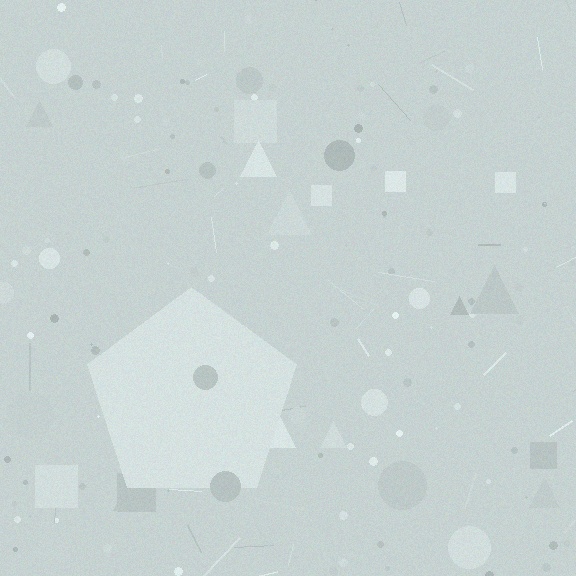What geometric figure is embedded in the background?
A pentagon is embedded in the background.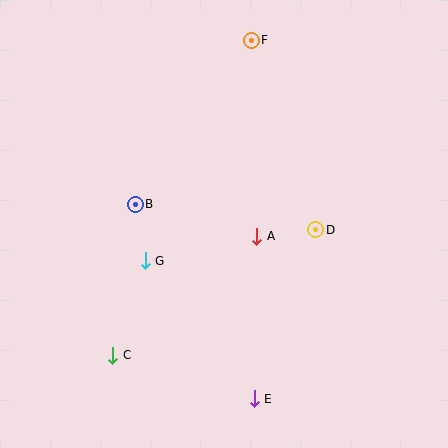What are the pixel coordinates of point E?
Point E is at (254, 399).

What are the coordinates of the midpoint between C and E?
The midpoint between C and E is at (184, 377).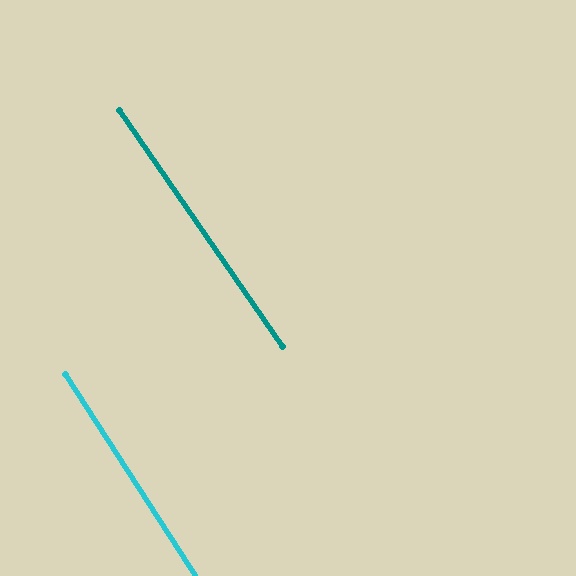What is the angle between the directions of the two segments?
Approximately 2 degrees.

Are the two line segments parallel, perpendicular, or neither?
Parallel — their directions differ by only 1.9°.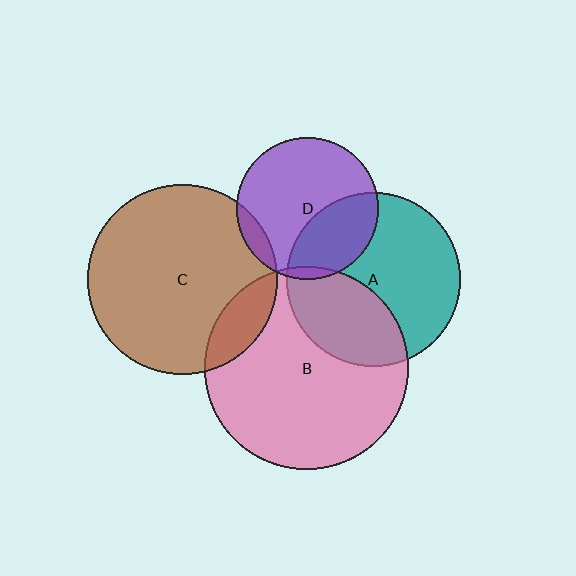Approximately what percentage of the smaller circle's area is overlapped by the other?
Approximately 10%.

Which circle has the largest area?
Circle B (pink).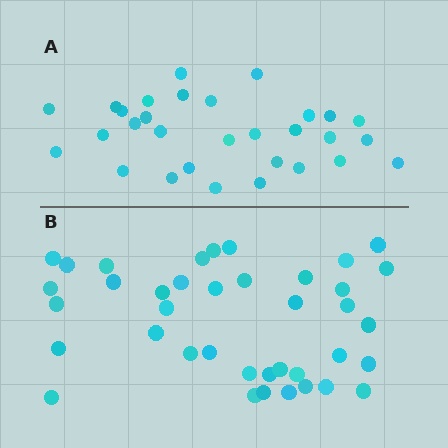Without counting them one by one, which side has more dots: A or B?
Region B (the bottom region) has more dots.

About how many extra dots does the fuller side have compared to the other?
Region B has roughly 8 or so more dots than region A.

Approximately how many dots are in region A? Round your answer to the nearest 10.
About 30 dots.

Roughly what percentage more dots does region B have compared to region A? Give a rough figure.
About 30% more.